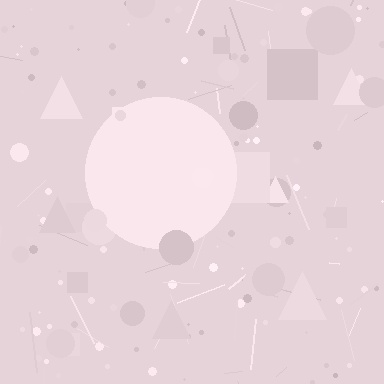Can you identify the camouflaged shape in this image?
The camouflaged shape is a circle.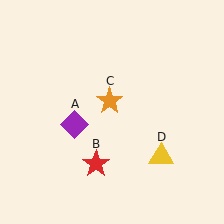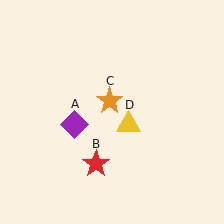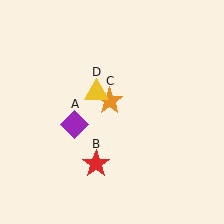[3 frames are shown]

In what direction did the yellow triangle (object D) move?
The yellow triangle (object D) moved up and to the left.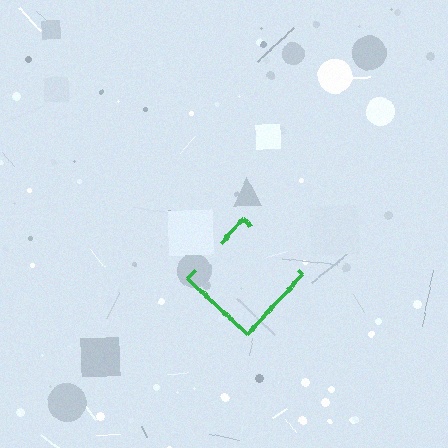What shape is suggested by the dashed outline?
The dashed outline suggests a diamond.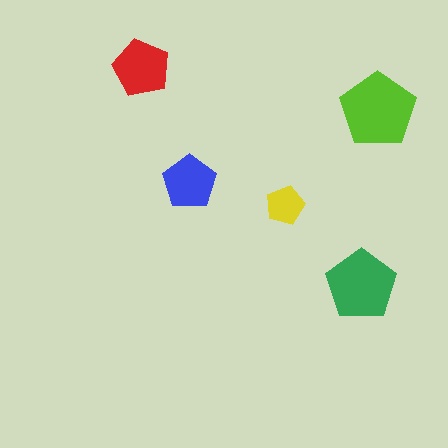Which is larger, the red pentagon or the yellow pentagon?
The red one.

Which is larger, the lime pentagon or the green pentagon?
The lime one.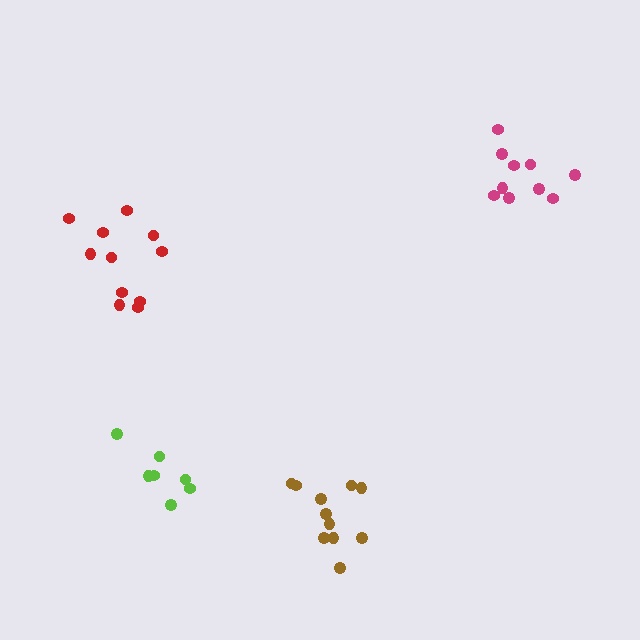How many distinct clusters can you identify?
There are 4 distinct clusters.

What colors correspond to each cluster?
The clusters are colored: brown, lime, red, magenta.